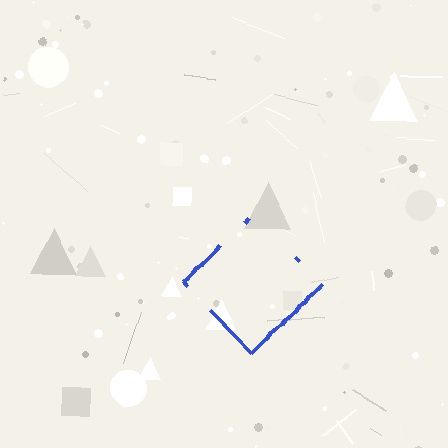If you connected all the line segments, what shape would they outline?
They would outline a diamond.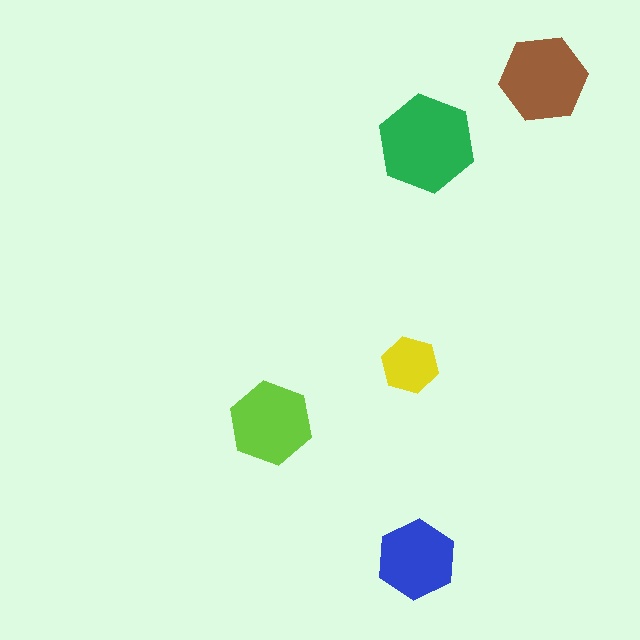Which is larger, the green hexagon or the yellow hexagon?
The green one.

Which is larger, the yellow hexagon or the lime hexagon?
The lime one.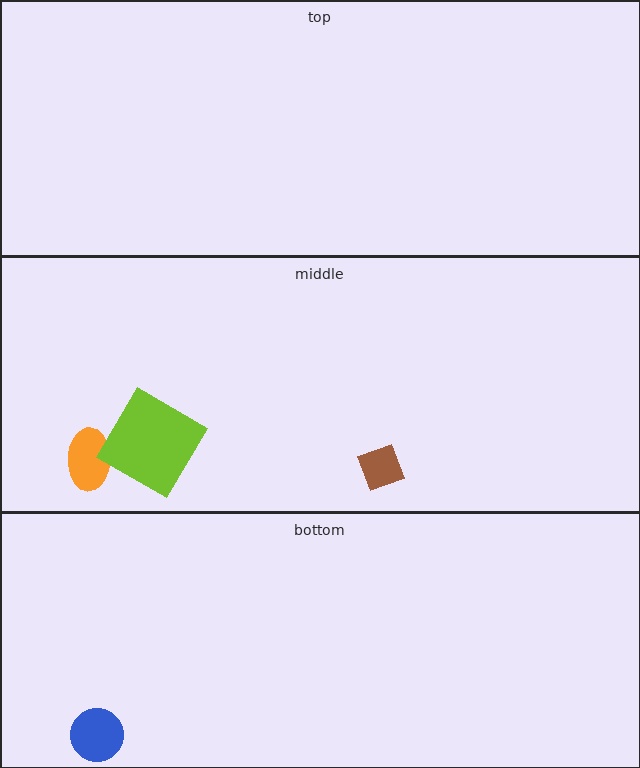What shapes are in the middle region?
The orange ellipse, the lime diamond, the brown diamond.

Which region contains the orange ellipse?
The middle region.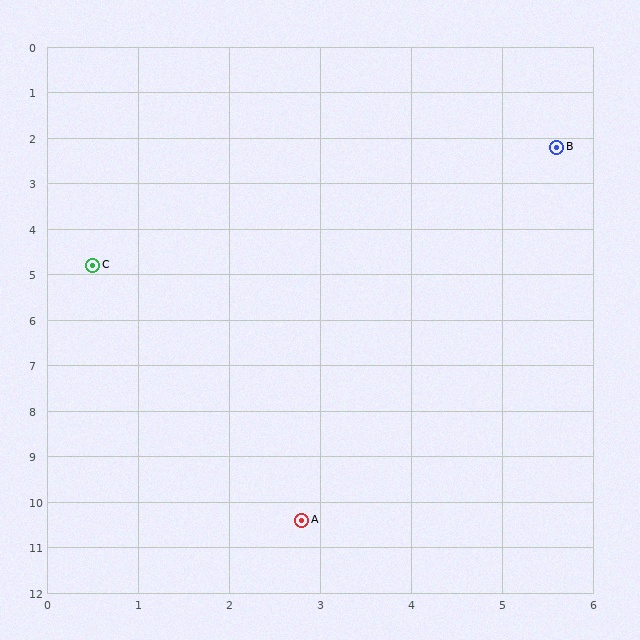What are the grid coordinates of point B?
Point B is at approximately (5.6, 2.2).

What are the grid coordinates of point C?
Point C is at approximately (0.5, 4.8).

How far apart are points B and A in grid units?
Points B and A are about 8.7 grid units apart.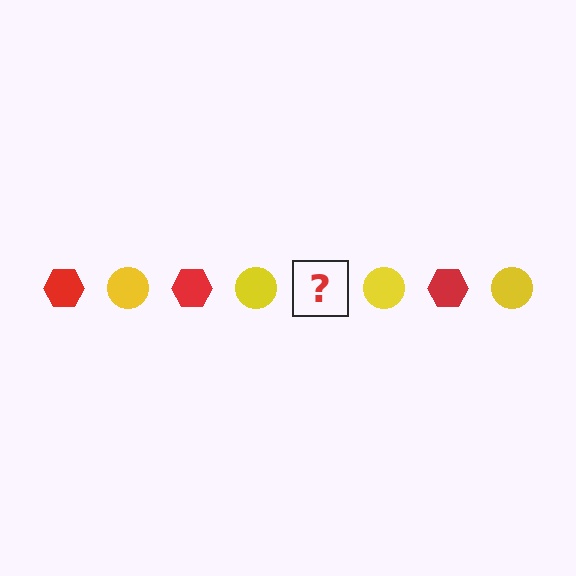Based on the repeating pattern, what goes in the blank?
The blank should be a red hexagon.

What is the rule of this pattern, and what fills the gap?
The rule is that the pattern alternates between red hexagon and yellow circle. The gap should be filled with a red hexagon.